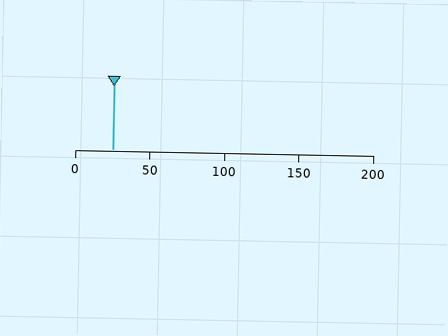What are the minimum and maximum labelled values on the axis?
The axis runs from 0 to 200.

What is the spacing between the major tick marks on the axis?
The major ticks are spaced 50 apart.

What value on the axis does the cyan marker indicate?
The marker indicates approximately 25.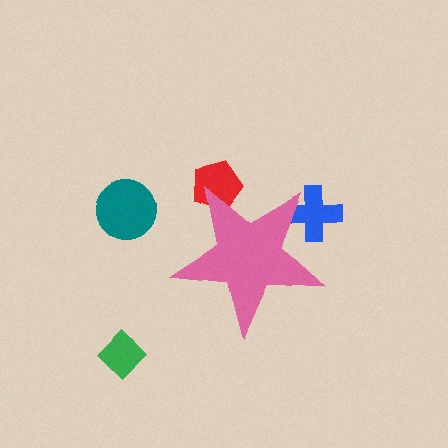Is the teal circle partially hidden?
No, the teal circle is fully visible.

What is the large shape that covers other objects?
A pink star.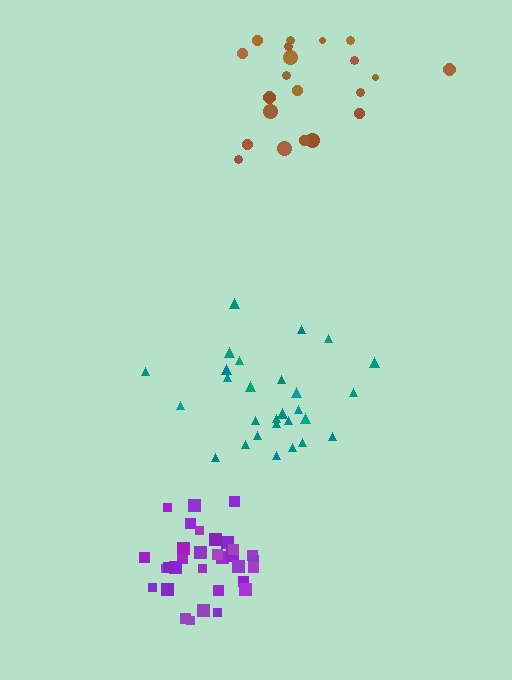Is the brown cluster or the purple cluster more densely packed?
Purple.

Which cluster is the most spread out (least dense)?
Brown.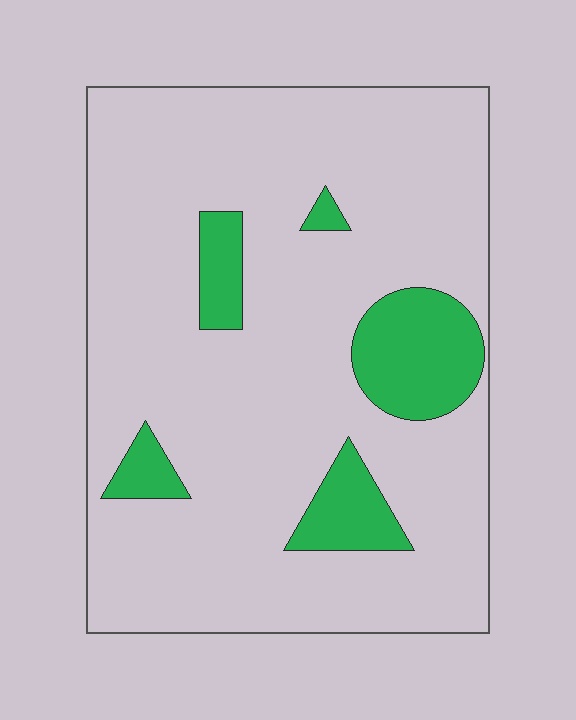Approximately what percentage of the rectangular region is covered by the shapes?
Approximately 15%.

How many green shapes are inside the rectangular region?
5.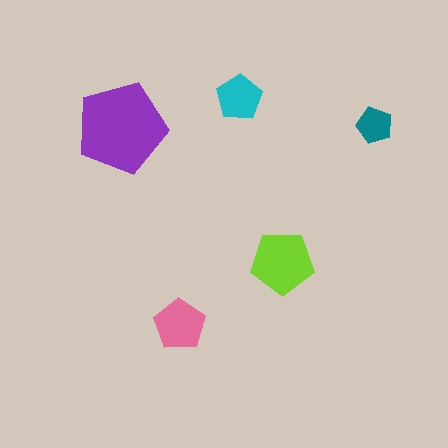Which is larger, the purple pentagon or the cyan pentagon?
The purple one.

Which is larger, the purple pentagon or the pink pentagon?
The purple one.